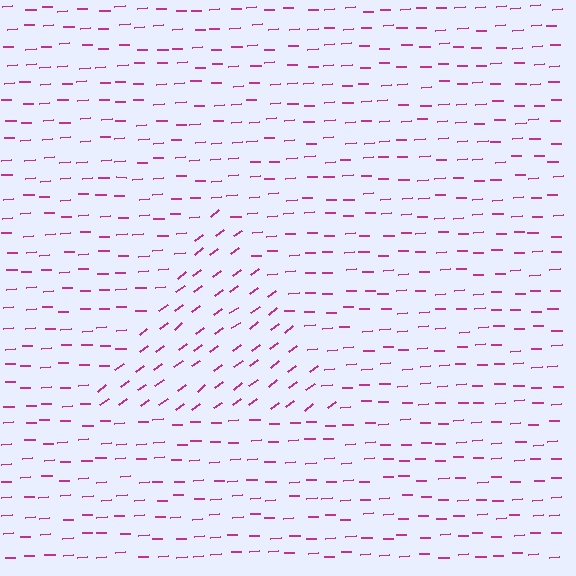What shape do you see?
I see a triangle.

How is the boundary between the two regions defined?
The boundary is defined purely by a change in line orientation (approximately 35 degrees difference). All lines are the same color and thickness.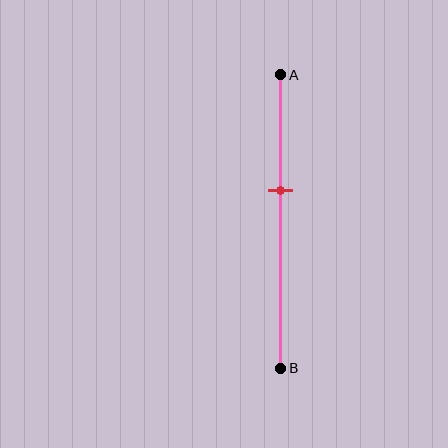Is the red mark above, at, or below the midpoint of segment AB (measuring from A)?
The red mark is above the midpoint of segment AB.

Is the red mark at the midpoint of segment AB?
No, the mark is at about 40% from A, not at the 50% midpoint.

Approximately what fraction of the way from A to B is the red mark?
The red mark is approximately 40% of the way from A to B.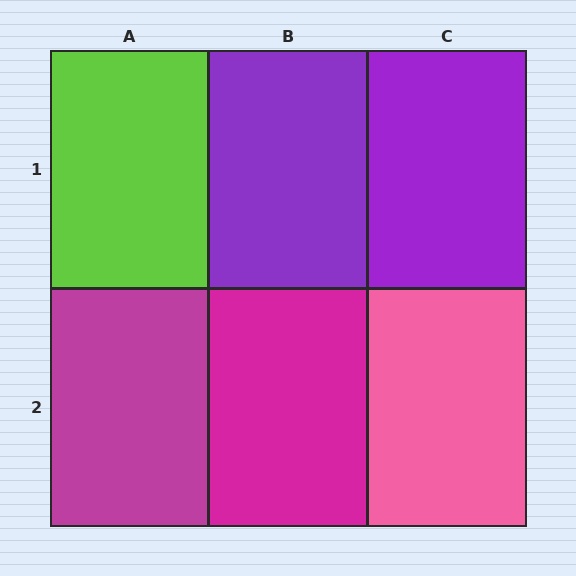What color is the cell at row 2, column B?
Magenta.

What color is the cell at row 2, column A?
Magenta.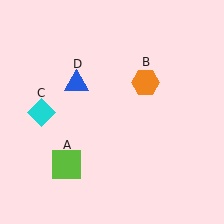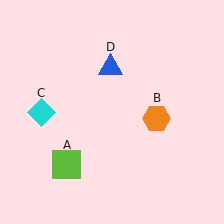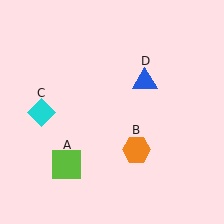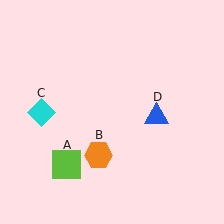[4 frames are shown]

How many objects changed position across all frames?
2 objects changed position: orange hexagon (object B), blue triangle (object D).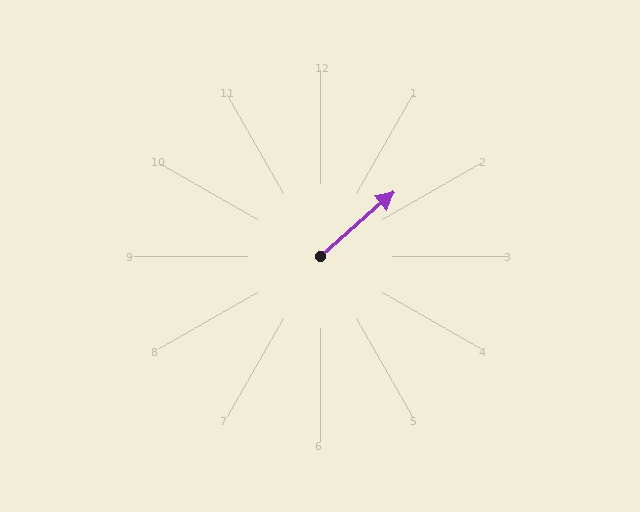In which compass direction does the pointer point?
Northeast.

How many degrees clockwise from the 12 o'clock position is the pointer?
Approximately 49 degrees.